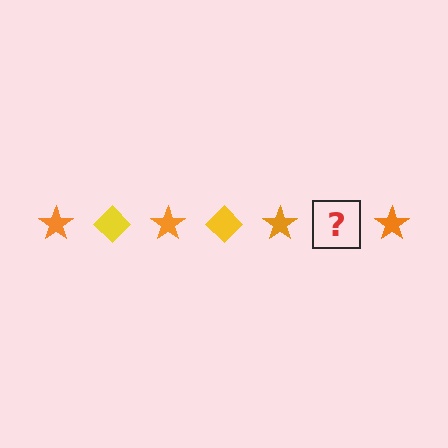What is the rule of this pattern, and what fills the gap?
The rule is that the pattern alternates between orange star and yellow diamond. The gap should be filled with a yellow diamond.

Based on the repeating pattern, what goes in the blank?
The blank should be a yellow diamond.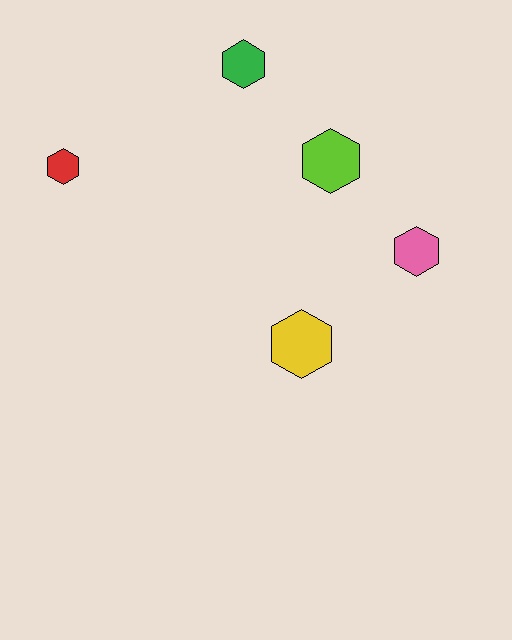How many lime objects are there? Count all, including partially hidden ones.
There is 1 lime object.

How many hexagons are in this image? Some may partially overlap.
There are 5 hexagons.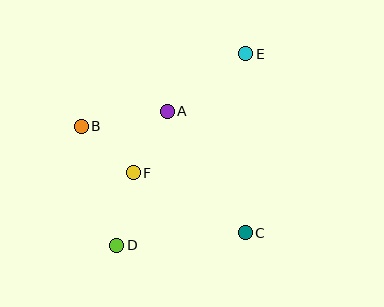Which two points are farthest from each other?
Points D and E are farthest from each other.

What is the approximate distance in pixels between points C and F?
The distance between C and F is approximately 127 pixels.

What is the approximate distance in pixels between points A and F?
The distance between A and F is approximately 70 pixels.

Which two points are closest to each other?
Points B and F are closest to each other.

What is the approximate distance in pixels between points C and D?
The distance between C and D is approximately 129 pixels.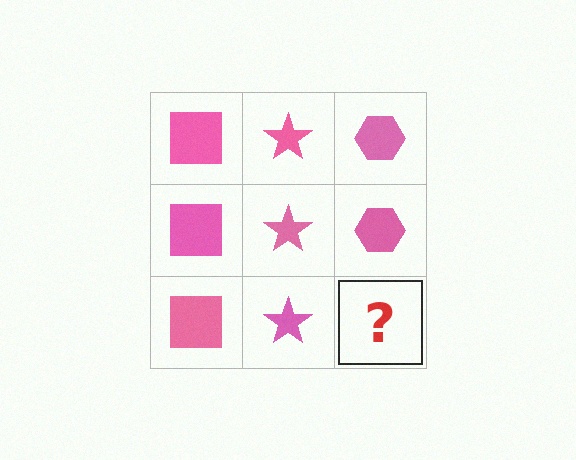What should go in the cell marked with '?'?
The missing cell should contain a pink hexagon.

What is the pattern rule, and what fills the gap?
The rule is that each column has a consistent shape. The gap should be filled with a pink hexagon.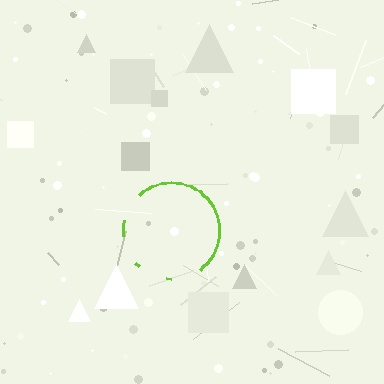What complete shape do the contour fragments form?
The contour fragments form a circle.